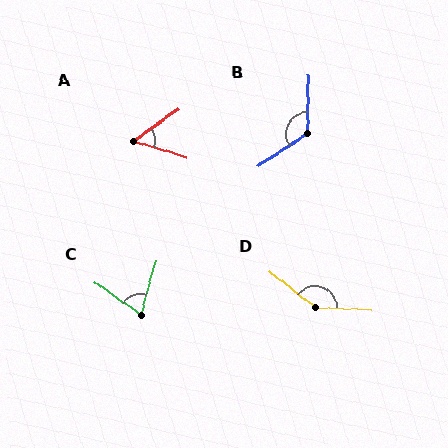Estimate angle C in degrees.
Approximately 70 degrees.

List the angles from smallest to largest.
A (52°), C (70°), B (125°), D (144°).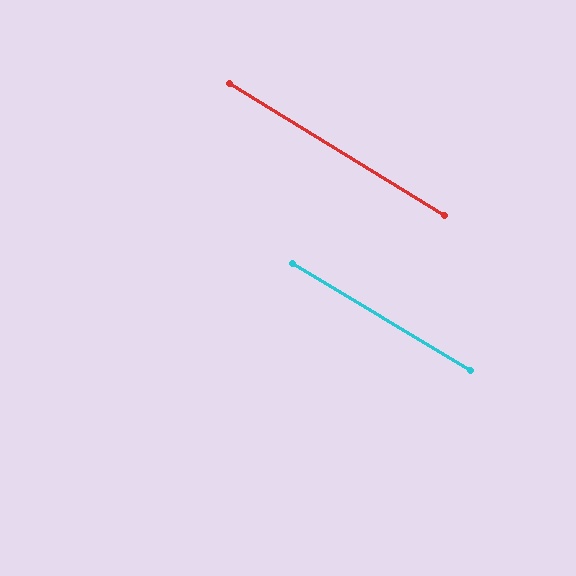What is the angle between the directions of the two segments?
Approximately 0 degrees.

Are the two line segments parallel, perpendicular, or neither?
Parallel — their directions differ by only 0.4°.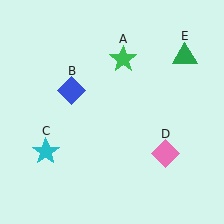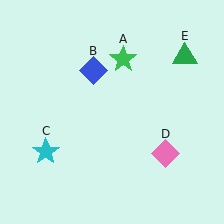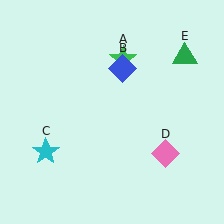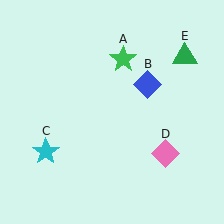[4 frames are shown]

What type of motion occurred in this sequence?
The blue diamond (object B) rotated clockwise around the center of the scene.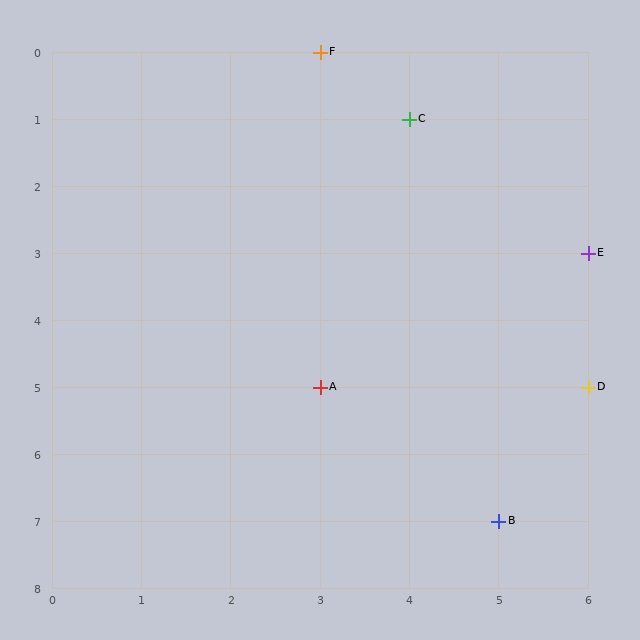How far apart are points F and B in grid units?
Points F and B are 2 columns and 7 rows apart (about 7.3 grid units diagonally).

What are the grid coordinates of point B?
Point B is at grid coordinates (5, 7).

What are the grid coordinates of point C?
Point C is at grid coordinates (4, 1).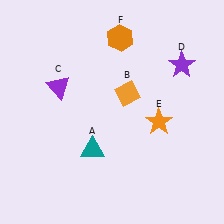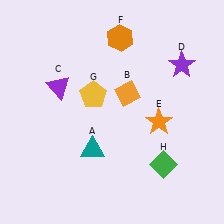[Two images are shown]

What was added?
A yellow pentagon (G), a green diamond (H) were added in Image 2.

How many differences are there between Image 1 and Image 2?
There are 2 differences between the two images.